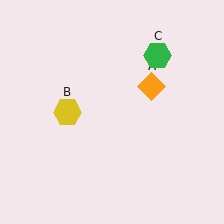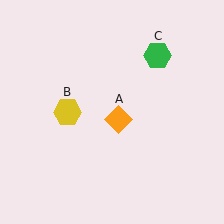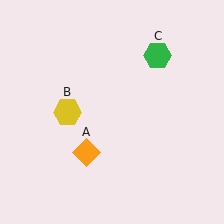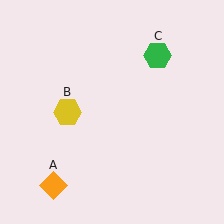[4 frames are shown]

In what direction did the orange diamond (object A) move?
The orange diamond (object A) moved down and to the left.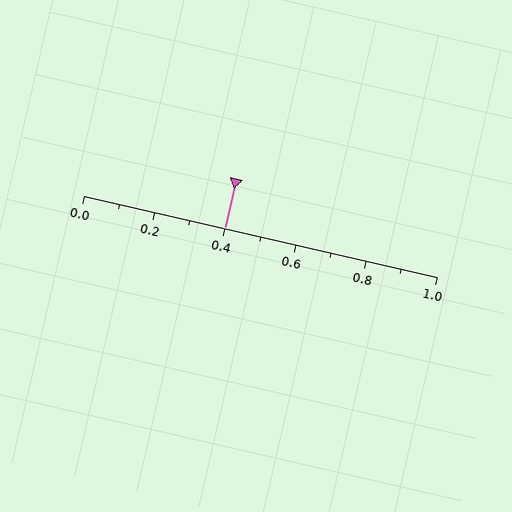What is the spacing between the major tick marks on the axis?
The major ticks are spaced 0.2 apart.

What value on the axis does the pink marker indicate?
The marker indicates approximately 0.4.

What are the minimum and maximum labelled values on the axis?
The axis runs from 0.0 to 1.0.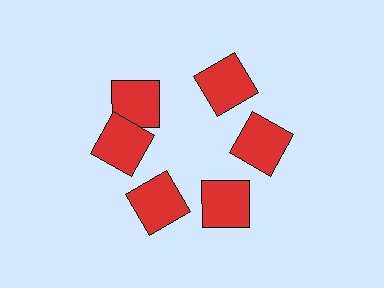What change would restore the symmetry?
The symmetry would be restored by rotating it back into even spacing with its neighbors so that all 6 squares sit at equal angles and equal distance from the center.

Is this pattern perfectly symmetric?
No. The 6 red squares are arranged in a ring, but one element near the 11 o'clock position is rotated out of alignment along the ring, breaking the 6-fold rotational symmetry.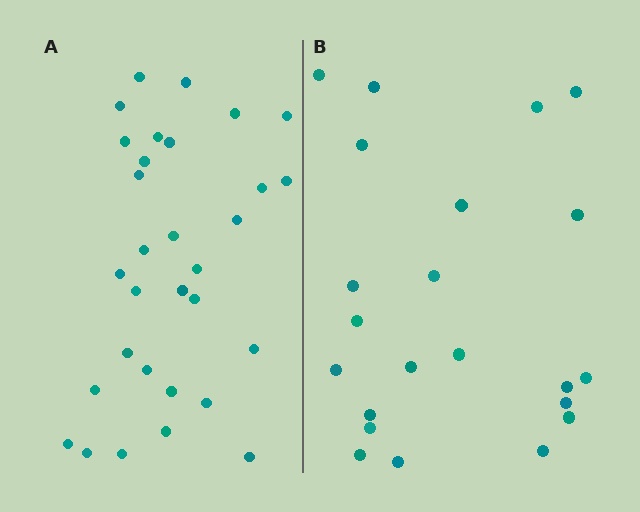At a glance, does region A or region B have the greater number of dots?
Region A (the left region) has more dots.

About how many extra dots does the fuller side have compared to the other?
Region A has roughly 8 or so more dots than region B.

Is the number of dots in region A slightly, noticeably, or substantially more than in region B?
Region A has noticeably more, but not dramatically so. The ratio is roughly 1.4 to 1.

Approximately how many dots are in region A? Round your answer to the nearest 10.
About 30 dots. (The exact count is 31, which rounds to 30.)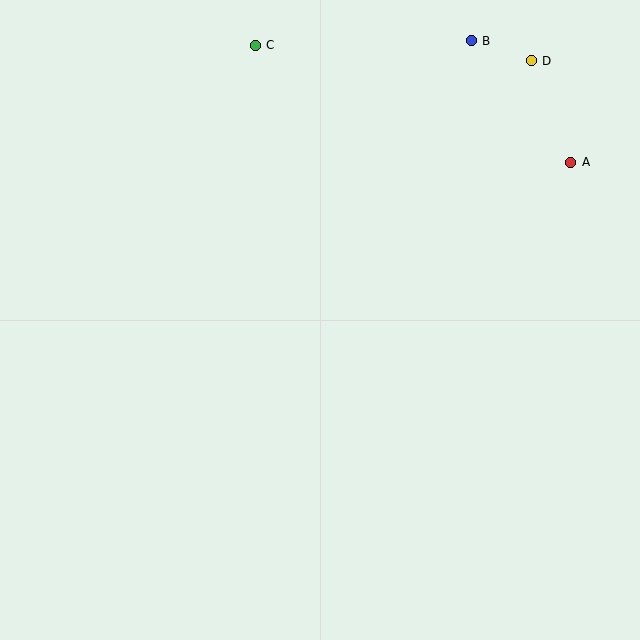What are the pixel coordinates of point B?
Point B is at (471, 41).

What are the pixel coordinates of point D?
Point D is at (531, 61).